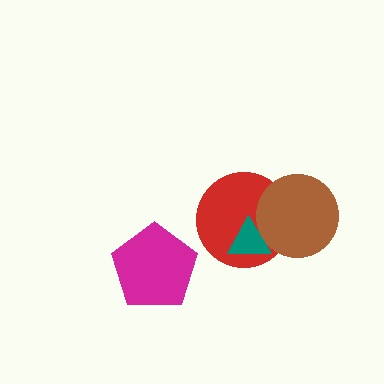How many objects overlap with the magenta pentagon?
0 objects overlap with the magenta pentagon.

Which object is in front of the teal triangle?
The brown circle is in front of the teal triangle.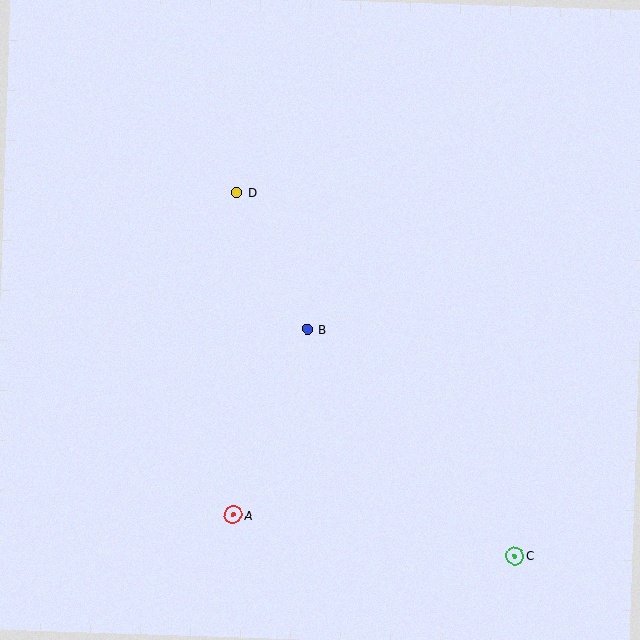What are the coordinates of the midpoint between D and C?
The midpoint between D and C is at (376, 374).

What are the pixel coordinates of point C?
Point C is at (515, 556).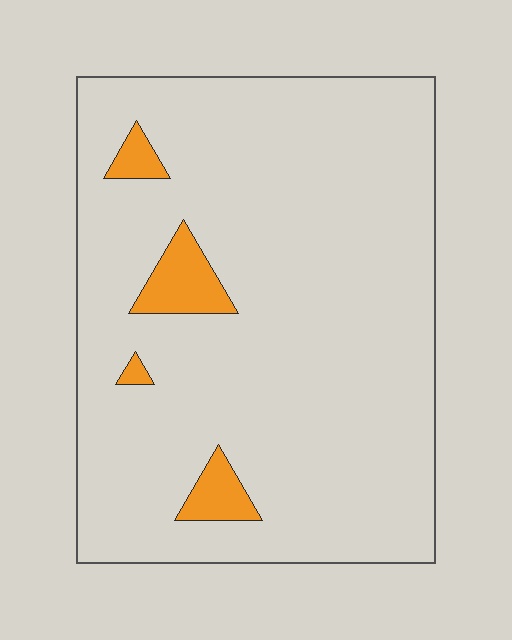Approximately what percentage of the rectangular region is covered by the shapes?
Approximately 5%.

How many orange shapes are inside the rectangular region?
4.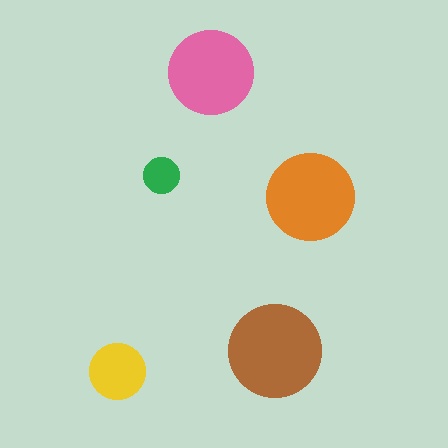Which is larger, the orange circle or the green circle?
The orange one.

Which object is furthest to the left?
The yellow circle is leftmost.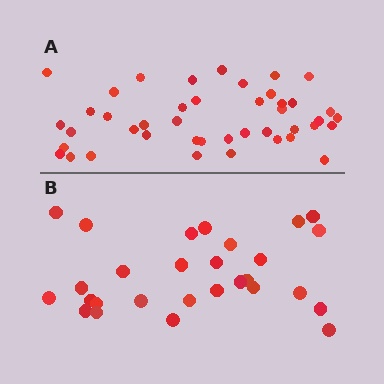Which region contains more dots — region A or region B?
Region A (the top region) has more dots.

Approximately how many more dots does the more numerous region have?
Region A has approximately 15 more dots than region B.